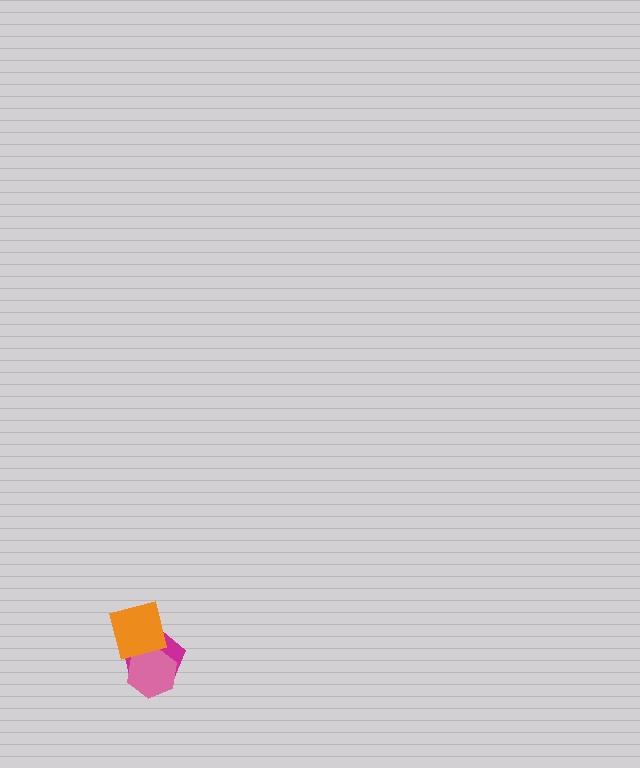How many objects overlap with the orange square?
2 objects overlap with the orange square.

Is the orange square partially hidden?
No, no other shape covers it.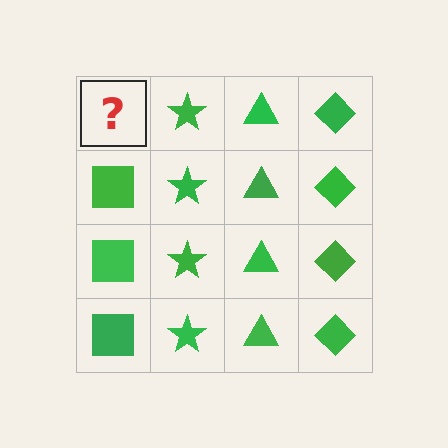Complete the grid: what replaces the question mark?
The question mark should be replaced with a green square.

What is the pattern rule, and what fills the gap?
The rule is that each column has a consistent shape. The gap should be filled with a green square.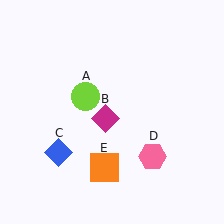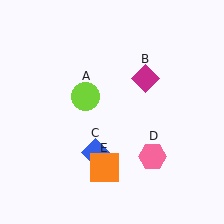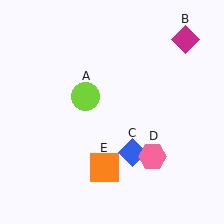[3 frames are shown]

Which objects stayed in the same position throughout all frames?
Lime circle (object A) and pink hexagon (object D) and orange square (object E) remained stationary.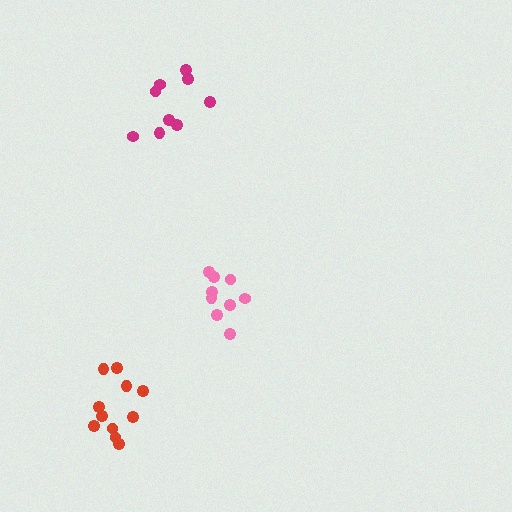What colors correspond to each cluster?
The clusters are colored: pink, magenta, red.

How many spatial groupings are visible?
There are 3 spatial groupings.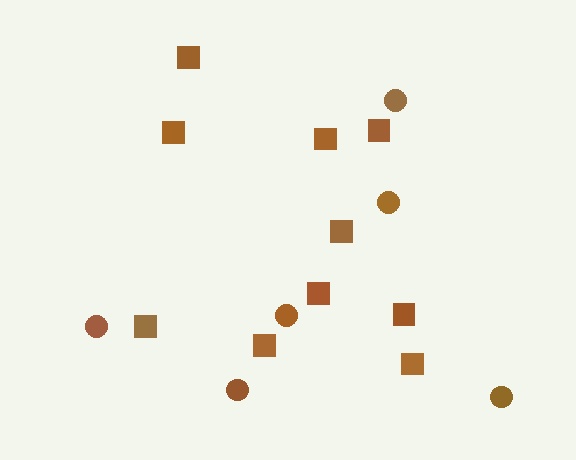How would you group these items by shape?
There are 2 groups: one group of squares (10) and one group of circles (6).